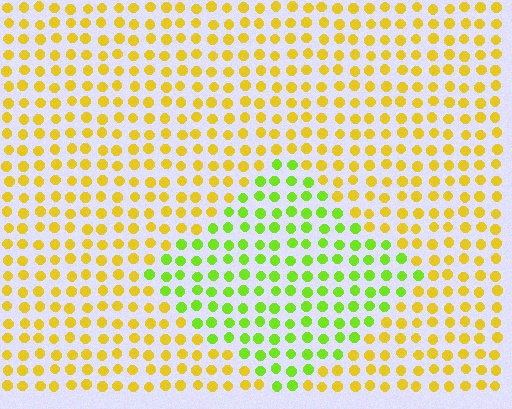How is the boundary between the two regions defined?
The boundary is defined purely by a slight shift in hue (about 44 degrees). Spacing, size, and orientation are identical on both sides.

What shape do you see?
I see a diamond.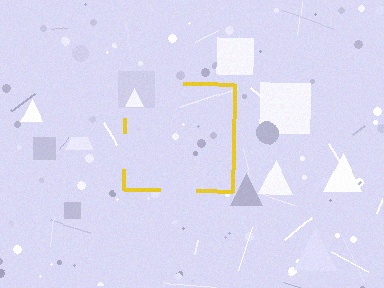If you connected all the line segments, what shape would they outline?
They would outline a square.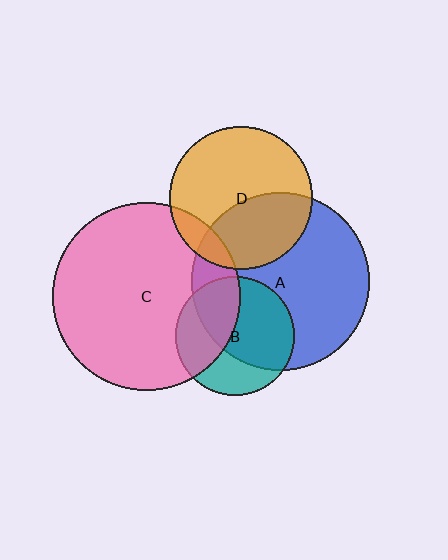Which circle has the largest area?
Circle C (pink).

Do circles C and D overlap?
Yes.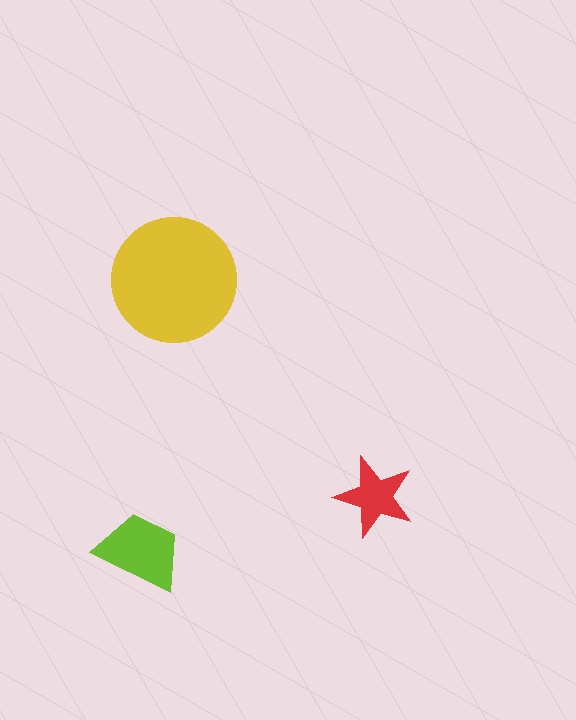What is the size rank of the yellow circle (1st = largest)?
1st.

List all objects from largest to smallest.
The yellow circle, the lime trapezoid, the red star.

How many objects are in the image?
There are 3 objects in the image.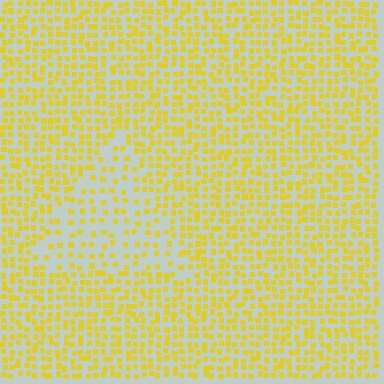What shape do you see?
I see a triangle.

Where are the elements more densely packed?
The elements are more densely packed outside the triangle boundary.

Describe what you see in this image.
The image contains small yellow elements arranged at two different densities. A triangle-shaped region is visible where the elements are less densely packed than the surrounding area.